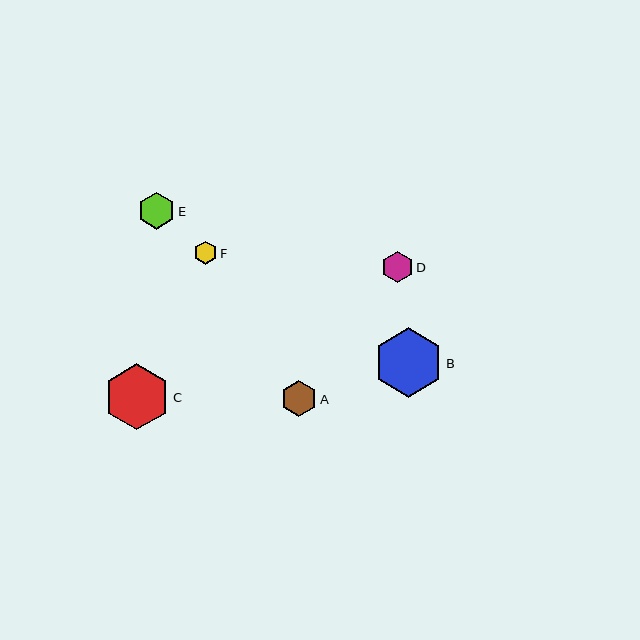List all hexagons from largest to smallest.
From largest to smallest: B, C, E, A, D, F.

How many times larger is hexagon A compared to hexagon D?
Hexagon A is approximately 1.1 times the size of hexagon D.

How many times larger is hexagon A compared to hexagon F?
Hexagon A is approximately 1.6 times the size of hexagon F.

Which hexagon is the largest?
Hexagon B is the largest with a size of approximately 69 pixels.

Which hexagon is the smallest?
Hexagon F is the smallest with a size of approximately 23 pixels.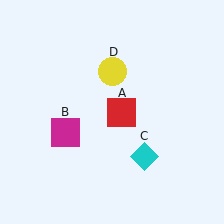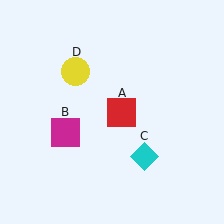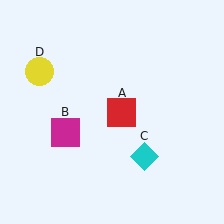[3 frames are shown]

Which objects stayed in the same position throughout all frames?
Red square (object A) and magenta square (object B) and cyan diamond (object C) remained stationary.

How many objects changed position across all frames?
1 object changed position: yellow circle (object D).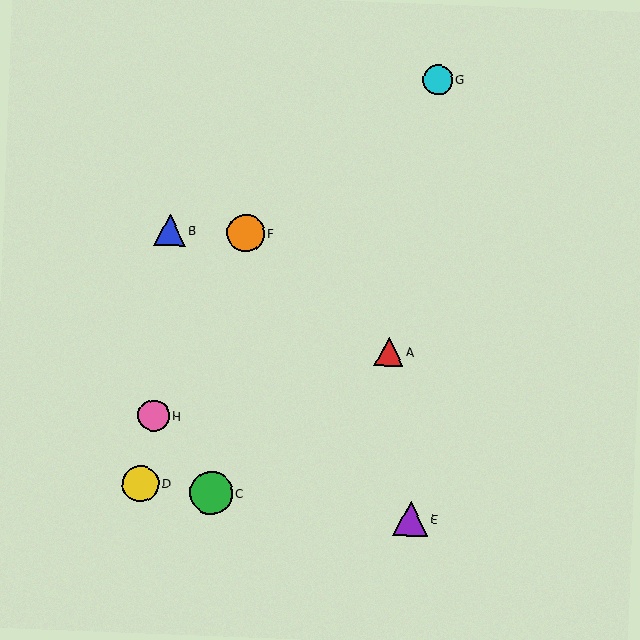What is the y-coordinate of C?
Object C is at y≈493.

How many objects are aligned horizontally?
2 objects (B, F) are aligned horizontally.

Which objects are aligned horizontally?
Objects B, F are aligned horizontally.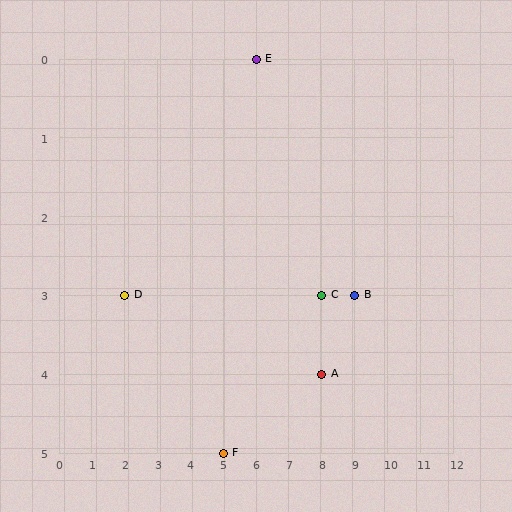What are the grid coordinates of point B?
Point B is at grid coordinates (9, 3).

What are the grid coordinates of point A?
Point A is at grid coordinates (8, 4).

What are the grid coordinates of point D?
Point D is at grid coordinates (2, 3).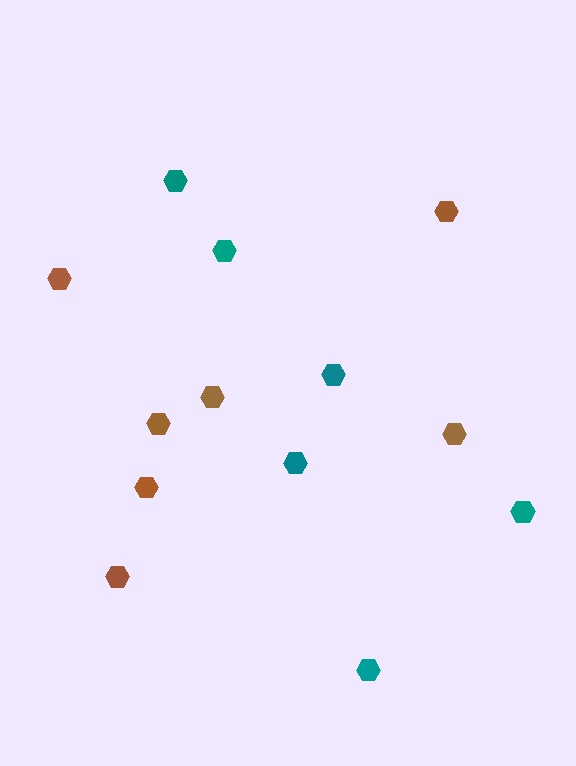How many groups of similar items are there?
There are 2 groups: one group of teal hexagons (6) and one group of brown hexagons (7).